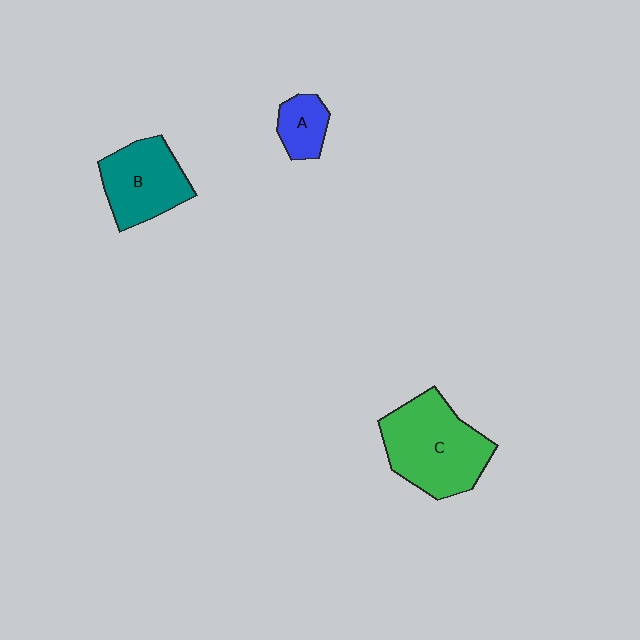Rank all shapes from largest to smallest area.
From largest to smallest: C (green), B (teal), A (blue).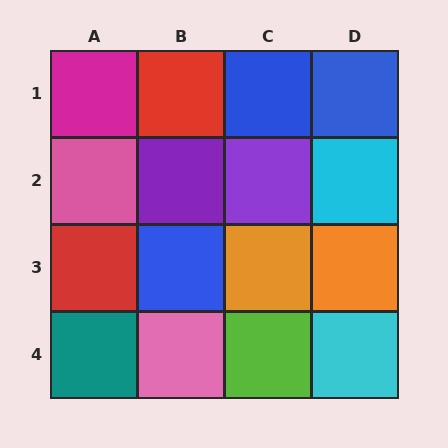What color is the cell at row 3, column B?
Blue.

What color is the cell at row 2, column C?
Purple.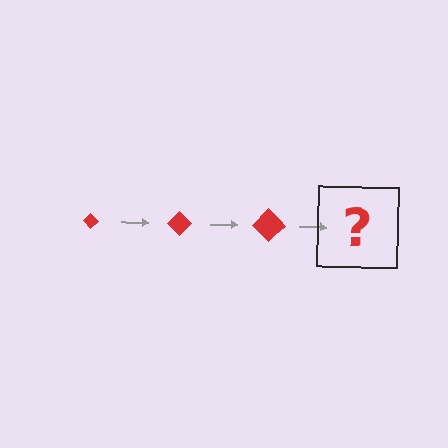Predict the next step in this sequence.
The next step is a red diamond, larger than the previous one.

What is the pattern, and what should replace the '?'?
The pattern is that the diamond gets progressively larger each step. The '?' should be a red diamond, larger than the previous one.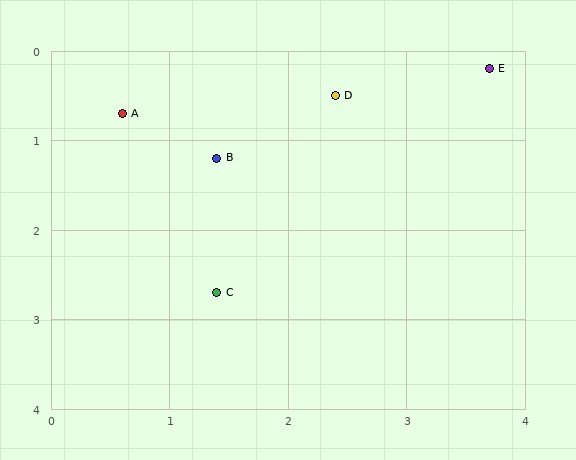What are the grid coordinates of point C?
Point C is at approximately (1.4, 2.7).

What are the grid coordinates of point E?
Point E is at approximately (3.7, 0.2).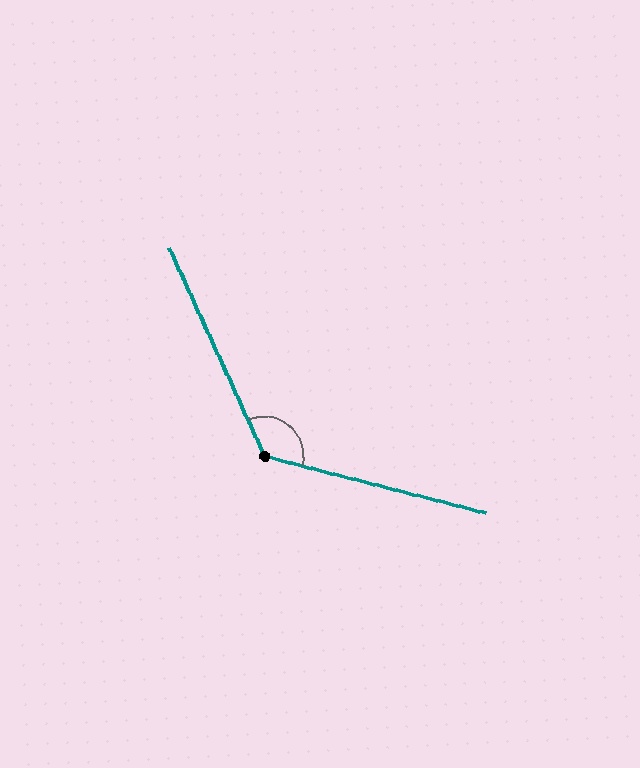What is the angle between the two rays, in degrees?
Approximately 129 degrees.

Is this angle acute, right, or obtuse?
It is obtuse.